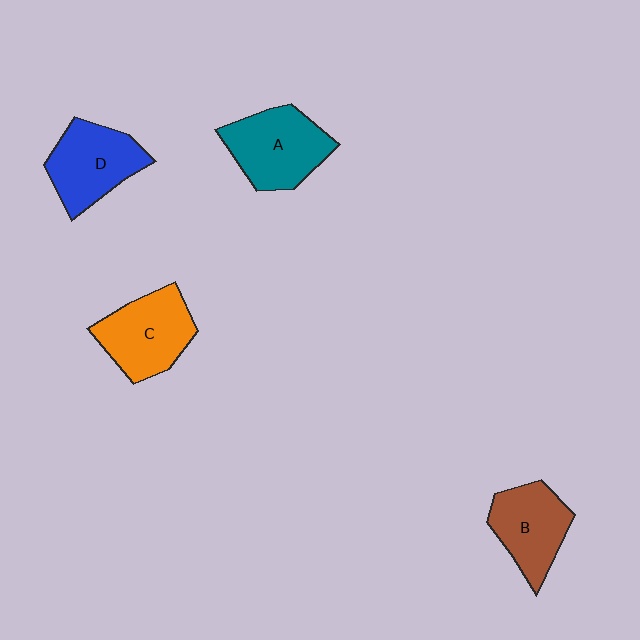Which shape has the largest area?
Shape A (teal).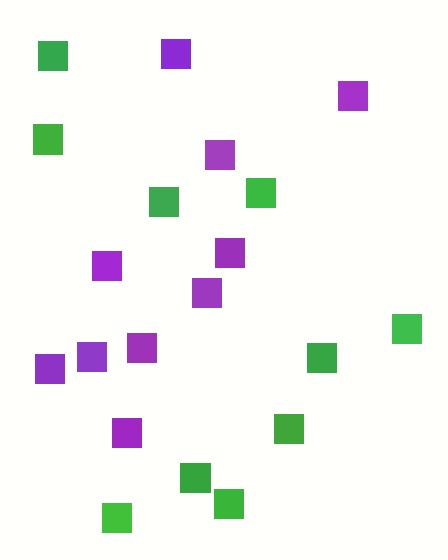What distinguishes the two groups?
There are 2 groups: one group of purple squares (10) and one group of green squares (10).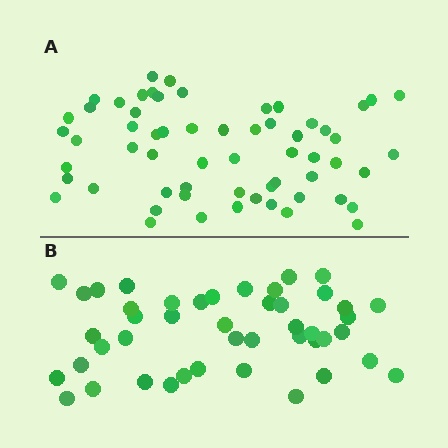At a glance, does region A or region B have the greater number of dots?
Region A (the top region) has more dots.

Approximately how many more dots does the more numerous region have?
Region A has approximately 15 more dots than region B.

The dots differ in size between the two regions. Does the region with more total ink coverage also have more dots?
No. Region B has more total ink coverage because its dots are larger, but region A actually contains more individual dots. Total area can be misleading — the number of items is what matters here.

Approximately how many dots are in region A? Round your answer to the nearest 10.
About 60 dots.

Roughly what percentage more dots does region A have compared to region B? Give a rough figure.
About 35% more.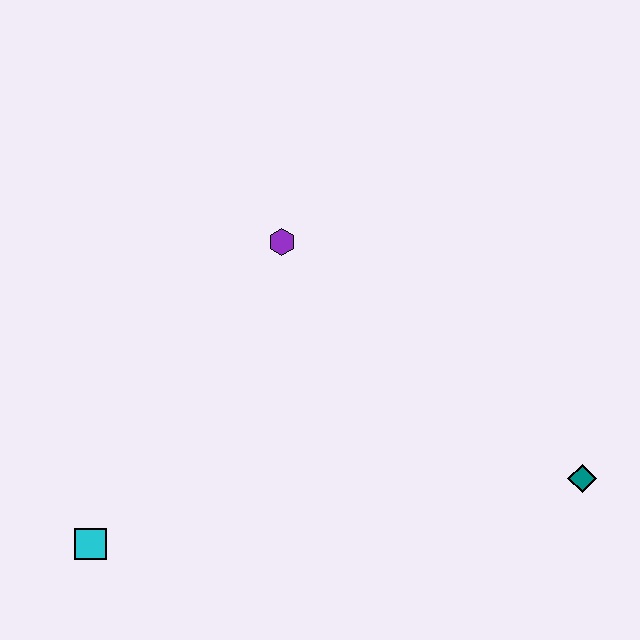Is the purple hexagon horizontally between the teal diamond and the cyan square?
Yes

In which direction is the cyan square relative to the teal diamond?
The cyan square is to the left of the teal diamond.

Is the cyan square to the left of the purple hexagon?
Yes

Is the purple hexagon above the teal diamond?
Yes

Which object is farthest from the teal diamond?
The cyan square is farthest from the teal diamond.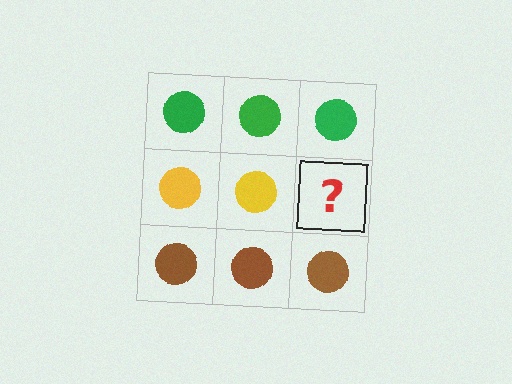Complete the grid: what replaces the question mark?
The question mark should be replaced with a yellow circle.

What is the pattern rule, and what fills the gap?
The rule is that each row has a consistent color. The gap should be filled with a yellow circle.